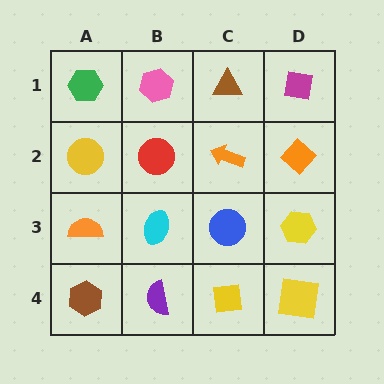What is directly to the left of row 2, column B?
A yellow circle.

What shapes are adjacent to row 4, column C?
A blue circle (row 3, column C), a purple semicircle (row 4, column B), a yellow square (row 4, column D).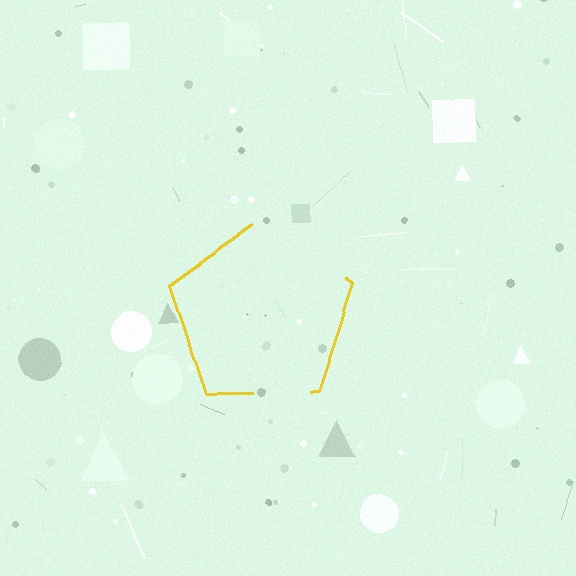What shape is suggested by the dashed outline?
The dashed outline suggests a pentagon.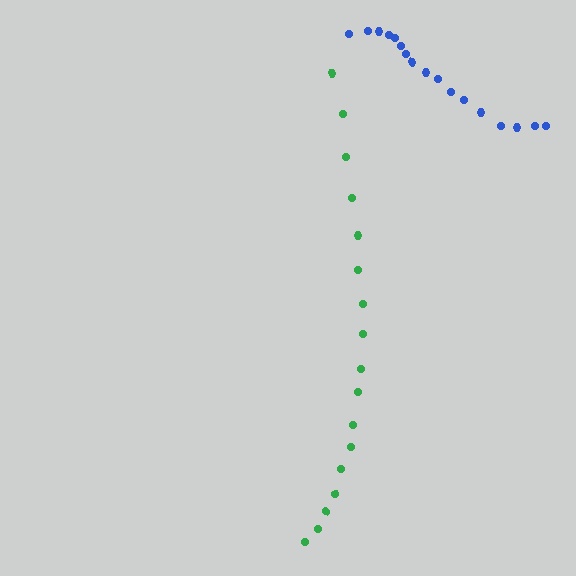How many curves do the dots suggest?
There are 2 distinct paths.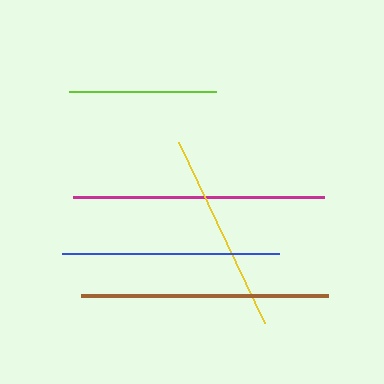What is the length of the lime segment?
The lime segment is approximately 146 pixels long.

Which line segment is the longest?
The magenta line is the longest at approximately 251 pixels.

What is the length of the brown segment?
The brown segment is approximately 246 pixels long.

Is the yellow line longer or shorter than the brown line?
The brown line is longer than the yellow line.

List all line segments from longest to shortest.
From longest to shortest: magenta, brown, blue, yellow, lime.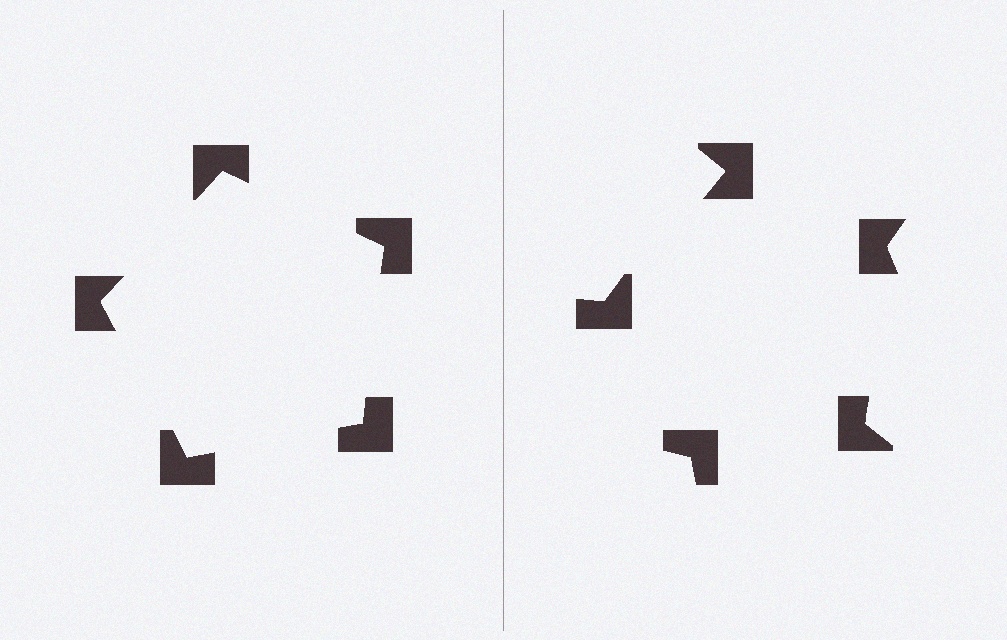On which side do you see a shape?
An illusory pentagon appears on the left side. On the right side the wedge cuts are rotated, so no coherent shape forms.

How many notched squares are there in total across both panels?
10 — 5 on each side.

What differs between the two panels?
The notched squares are positioned identically on both sides; only the wedge orientations differ. On the left they align to a pentagon; on the right they are misaligned.